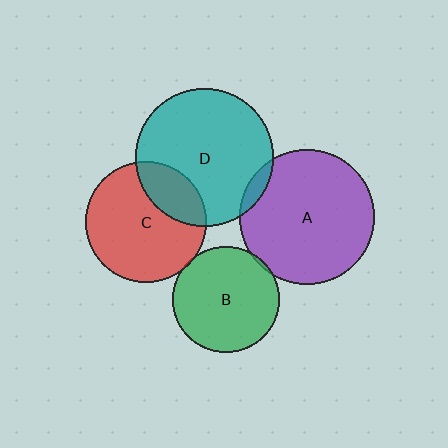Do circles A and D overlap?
Yes.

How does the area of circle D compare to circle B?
Approximately 1.7 times.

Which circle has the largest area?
Circle D (teal).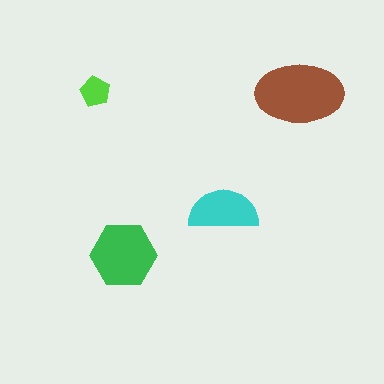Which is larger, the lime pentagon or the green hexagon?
The green hexagon.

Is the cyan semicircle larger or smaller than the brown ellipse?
Smaller.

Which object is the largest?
The brown ellipse.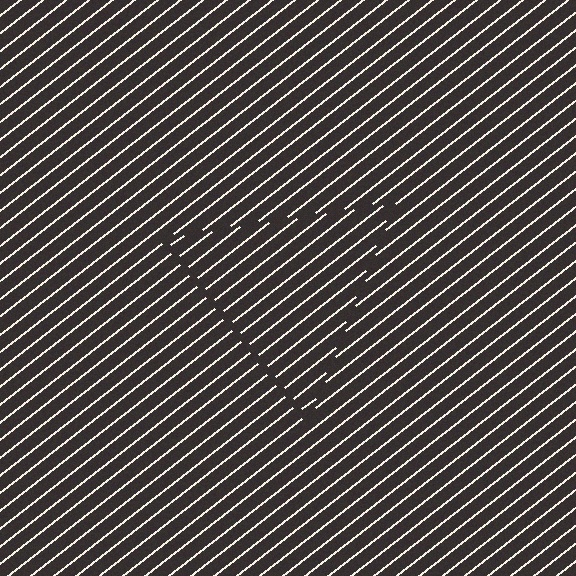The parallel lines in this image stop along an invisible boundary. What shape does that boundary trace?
An illusory triangle. The interior of the shape contains the same grating, shifted by half a period — the contour is defined by the phase discontinuity where line-ends from the inner and outer gratings abut.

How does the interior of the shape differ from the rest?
The interior of the shape contains the same grating, shifted by half a period — the contour is defined by the phase discontinuity where line-ends from the inner and outer gratings abut.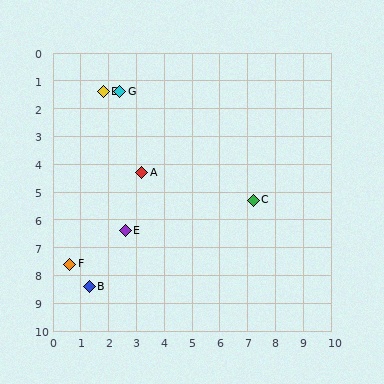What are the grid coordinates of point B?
Point B is at approximately (1.3, 8.4).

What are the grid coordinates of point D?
Point D is at approximately (1.8, 1.4).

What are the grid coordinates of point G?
Point G is at approximately (2.4, 1.4).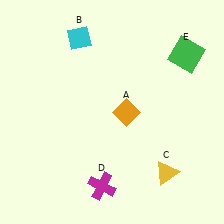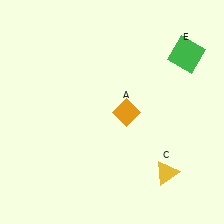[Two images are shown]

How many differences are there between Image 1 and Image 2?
There are 2 differences between the two images.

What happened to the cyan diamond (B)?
The cyan diamond (B) was removed in Image 2. It was in the top-left area of Image 1.